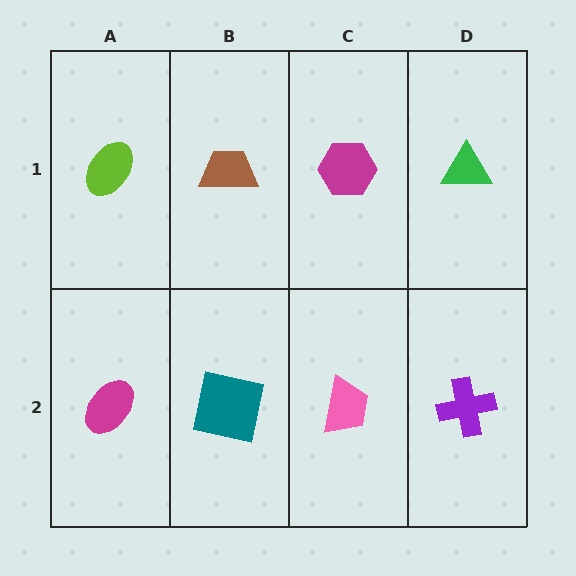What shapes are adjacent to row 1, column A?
A magenta ellipse (row 2, column A), a brown trapezoid (row 1, column B).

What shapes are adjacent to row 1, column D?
A purple cross (row 2, column D), a magenta hexagon (row 1, column C).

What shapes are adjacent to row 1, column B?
A teal square (row 2, column B), a lime ellipse (row 1, column A), a magenta hexagon (row 1, column C).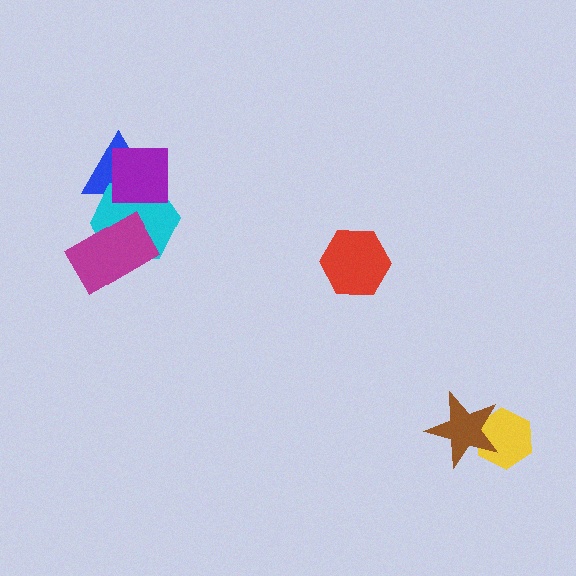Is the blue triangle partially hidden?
Yes, it is partially covered by another shape.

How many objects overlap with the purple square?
2 objects overlap with the purple square.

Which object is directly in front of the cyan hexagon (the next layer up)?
The magenta rectangle is directly in front of the cyan hexagon.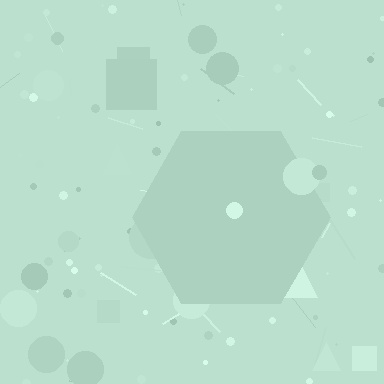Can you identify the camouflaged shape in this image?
The camouflaged shape is a hexagon.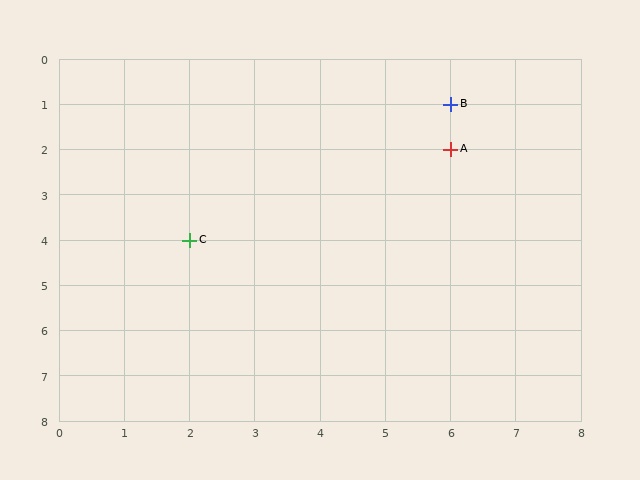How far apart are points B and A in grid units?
Points B and A are 1 row apart.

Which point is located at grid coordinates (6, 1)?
Point B is at (6, 1).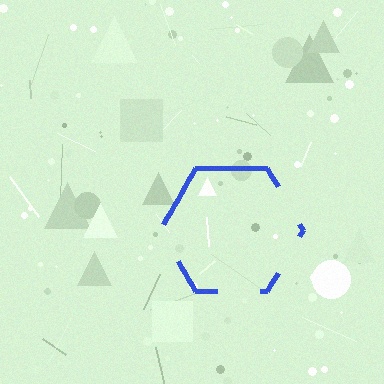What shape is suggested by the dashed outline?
The dashed outline suggests a hexagon.